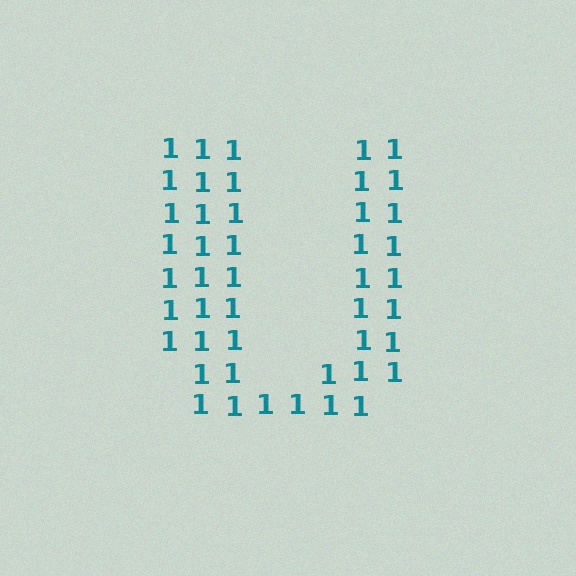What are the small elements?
The small elements are digit 1's.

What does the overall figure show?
The overall figure shows the letter U.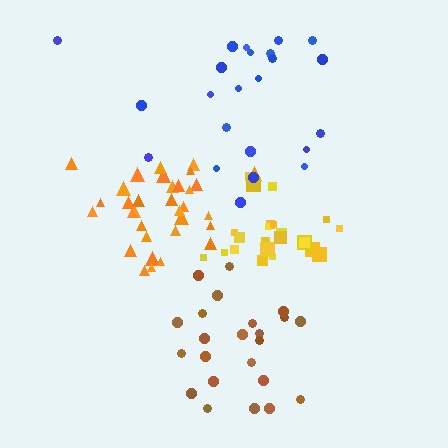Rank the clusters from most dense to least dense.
orange, yellow, brown, blue.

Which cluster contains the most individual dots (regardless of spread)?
Orange (33).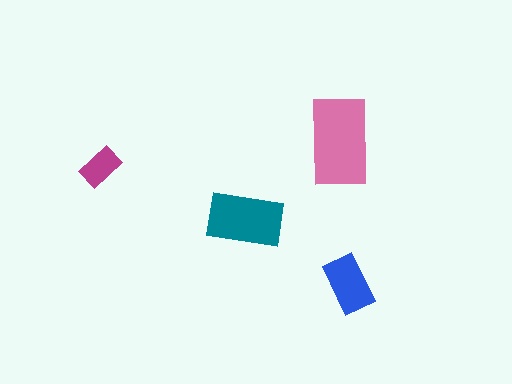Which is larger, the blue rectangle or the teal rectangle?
The teal one.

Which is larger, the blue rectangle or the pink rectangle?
The pink one.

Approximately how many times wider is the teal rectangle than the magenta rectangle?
About 2 times wider.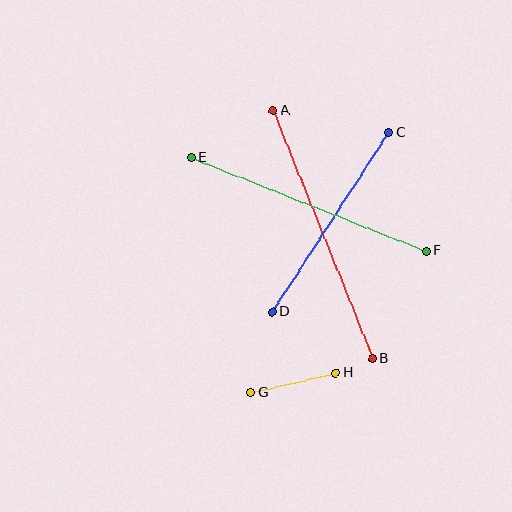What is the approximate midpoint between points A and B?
The midpoint is at approximately (323, 235) pixels.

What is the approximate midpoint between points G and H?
The midpoint is at approximately (293, 383) pixels.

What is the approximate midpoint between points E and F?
The midpoint is at approximately (309, 204) pixels.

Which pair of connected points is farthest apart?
Points A and B are farthest apart.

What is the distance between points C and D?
The distance is approximately 214 pixels.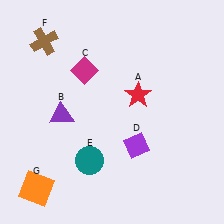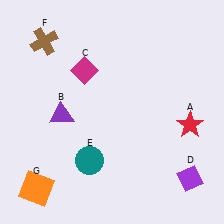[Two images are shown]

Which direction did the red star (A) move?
The red star (A) moved right.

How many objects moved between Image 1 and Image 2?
2 objects moved between the two images.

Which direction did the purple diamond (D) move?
The purple diamond (D) moved right.